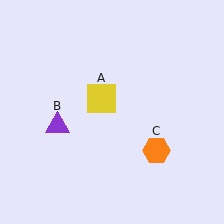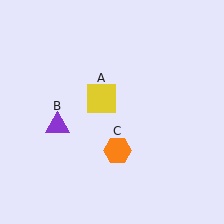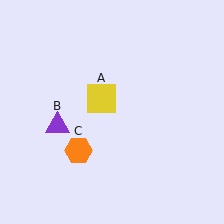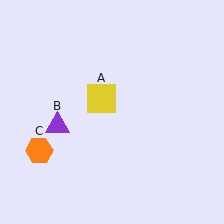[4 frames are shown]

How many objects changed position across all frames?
1 object changed position: orange hexagon (object C).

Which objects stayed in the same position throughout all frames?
Yellow square (object A) and purple triangle (object B) remained stationary.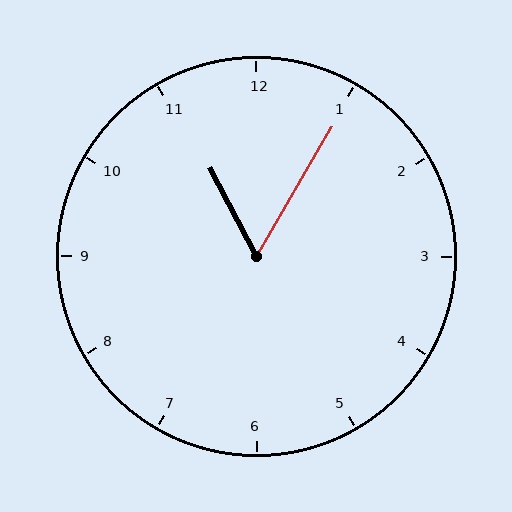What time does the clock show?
11:05.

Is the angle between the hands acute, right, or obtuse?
It is acute.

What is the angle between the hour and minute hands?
Approximately 58 degrees.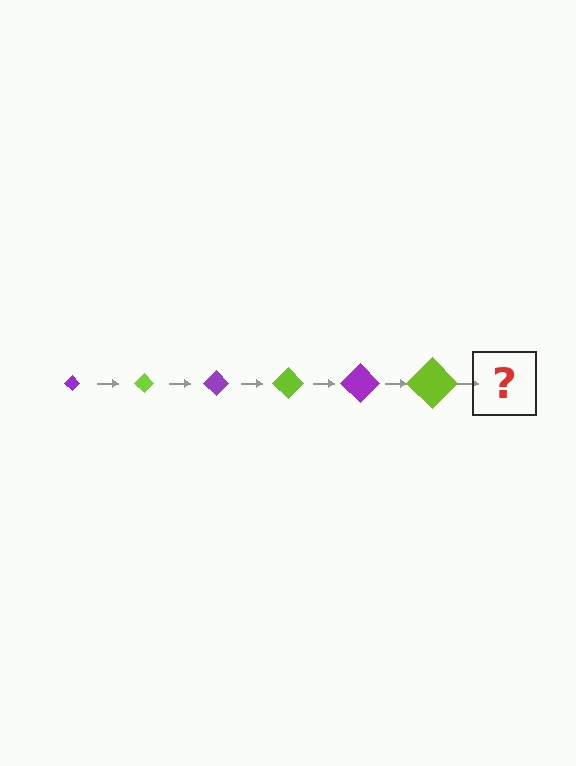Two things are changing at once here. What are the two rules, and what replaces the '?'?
The two rules are that the diamond grows larger each step and the color cycles through purple and lime. The '?' should be a purple diamond, larger than the previous one.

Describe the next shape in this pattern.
It should be a purple diamond, larger than the previous one.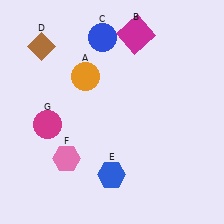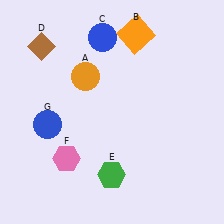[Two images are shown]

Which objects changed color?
B changed from magenta to orange. E changed from blue to green. G changed from magenta to blue.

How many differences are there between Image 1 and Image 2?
There are 3 differences between the two images.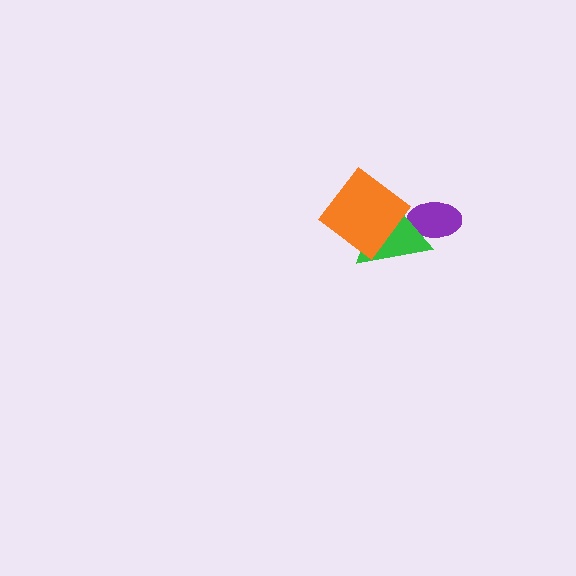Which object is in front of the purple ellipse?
The green triangle is in front of the purple ellipse.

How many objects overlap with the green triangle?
2 objects overlap with the green triangle.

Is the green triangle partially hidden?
Yes, it is partially covered by another shape.